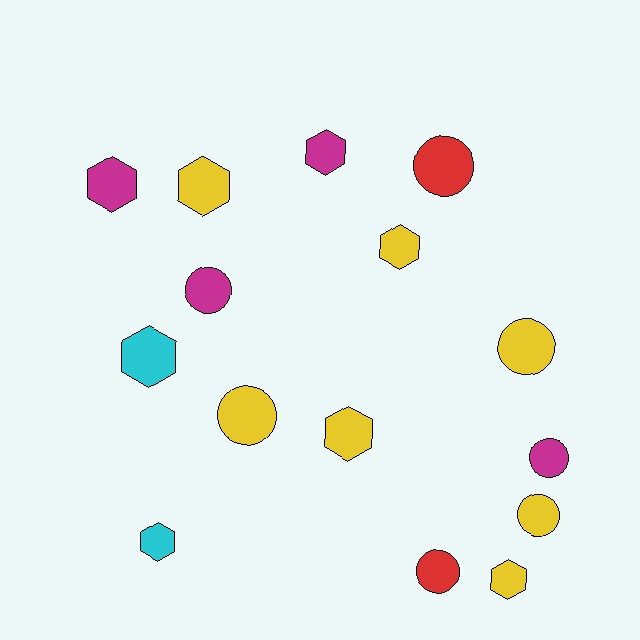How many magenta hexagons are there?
There are 2 magenta hexagons.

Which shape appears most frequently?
Hexagon, with 8 objects.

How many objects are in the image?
There are 15 objects.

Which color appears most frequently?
Yellow, with 7 objects.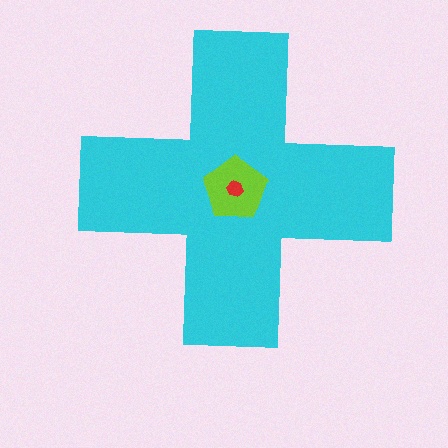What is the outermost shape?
The cyan cross.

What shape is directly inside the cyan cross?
The lime pentagon.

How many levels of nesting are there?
3.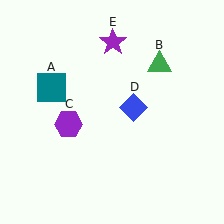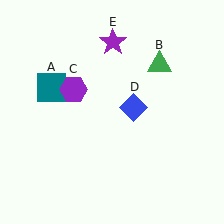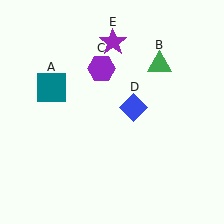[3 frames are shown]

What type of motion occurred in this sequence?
The purple hexagon (object C) rotated clockwise around the center of the scene.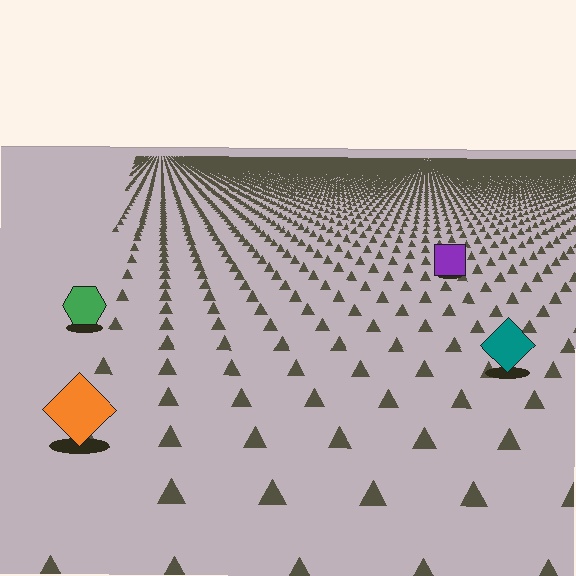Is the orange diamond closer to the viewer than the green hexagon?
Yes. The orange diamond is closer — you can tell from the texture gradient: the ground texture is coarser near it.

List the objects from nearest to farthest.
From nearest to farthest: the orange diamond, the teal diamond, the green hexagon, the purple square.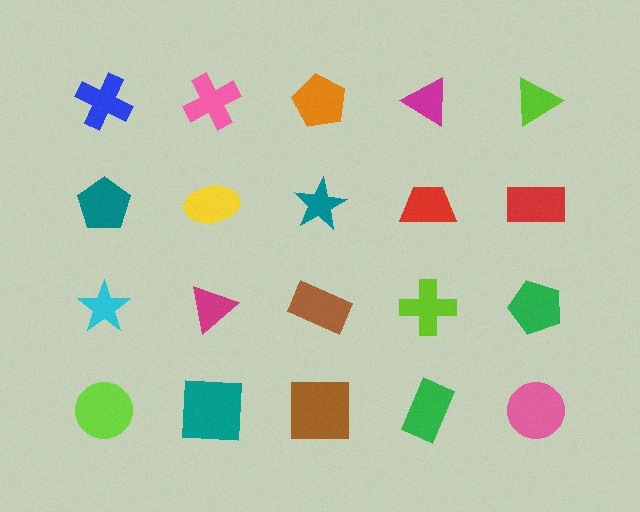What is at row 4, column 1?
A lime circle.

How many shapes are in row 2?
5 shapes.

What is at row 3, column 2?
A magenta triangle.